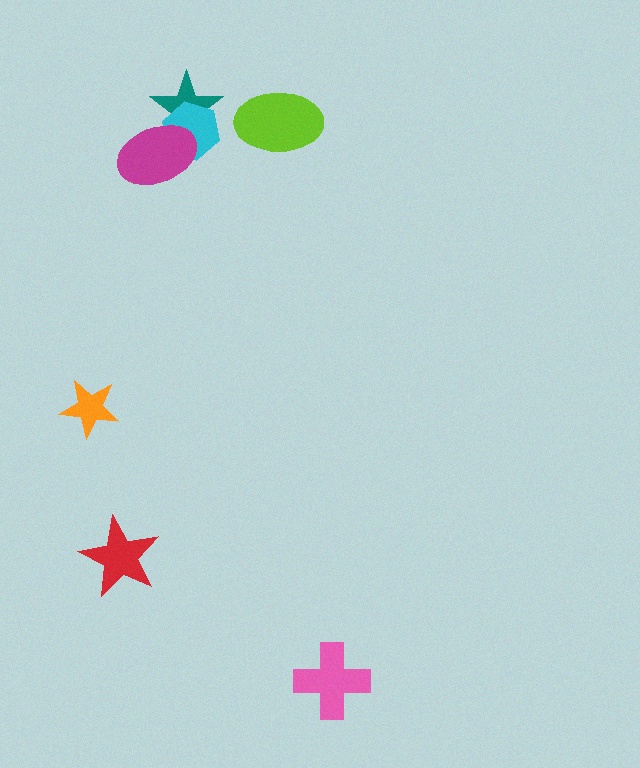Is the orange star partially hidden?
No, no other shape covers it.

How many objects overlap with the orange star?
0 objects overlap with the orange star.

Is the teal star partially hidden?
Yes, it is partially covered by another shape.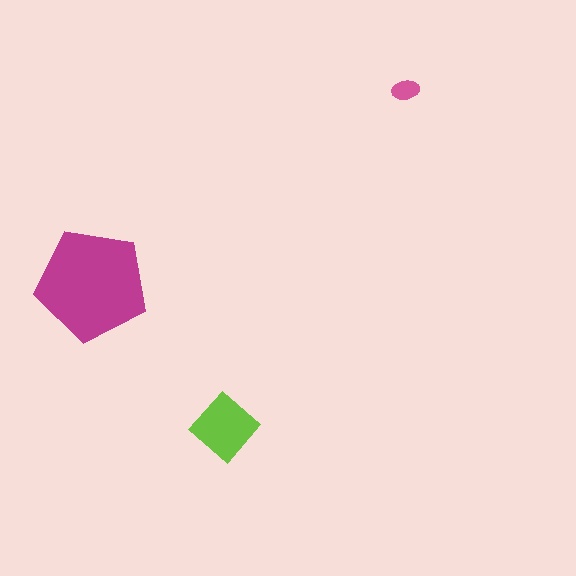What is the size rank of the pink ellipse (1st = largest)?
3rd.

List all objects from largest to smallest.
The magenta pentagon, the lime diamond, the pink ellipse.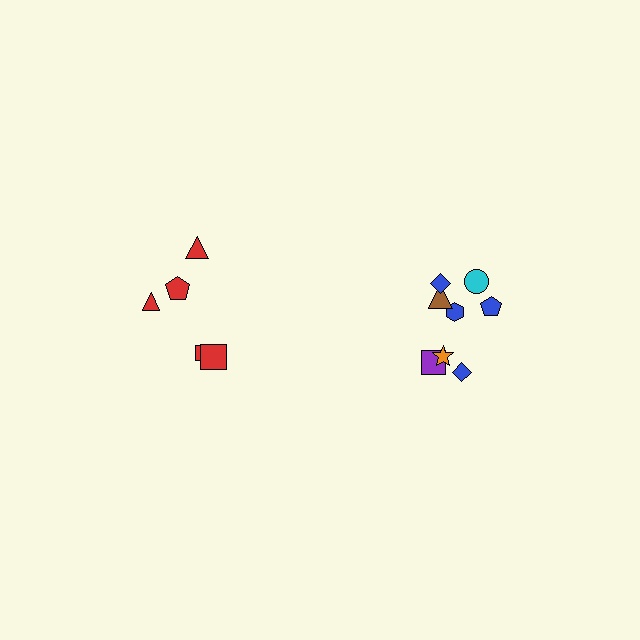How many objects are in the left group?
There are 5 objects.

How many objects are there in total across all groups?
There are 13 objects.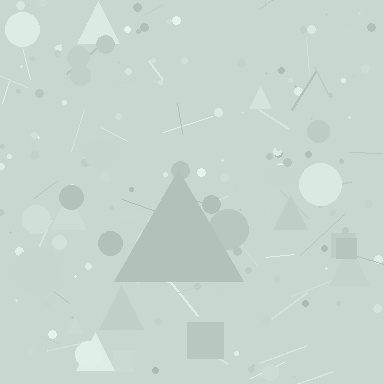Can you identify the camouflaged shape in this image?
The camouflaged shape is a triangle.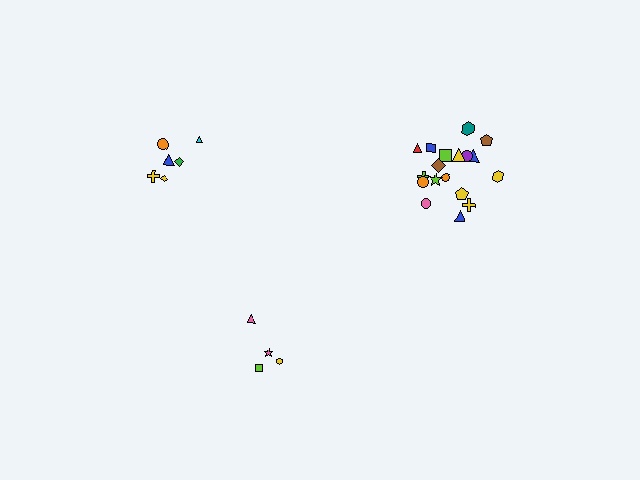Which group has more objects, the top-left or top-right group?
The top-right group.